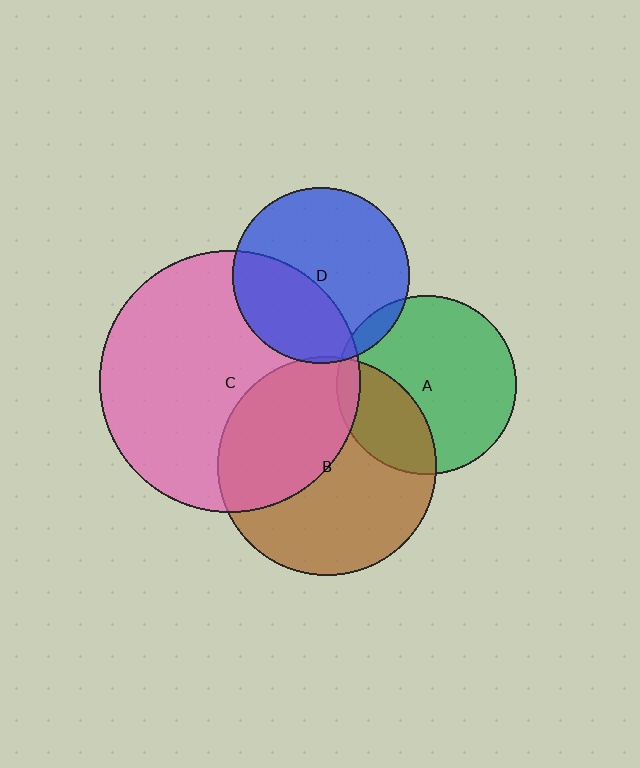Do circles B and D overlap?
Yes.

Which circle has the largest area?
Circle C (pink).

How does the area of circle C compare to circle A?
Approximately 2.1 times.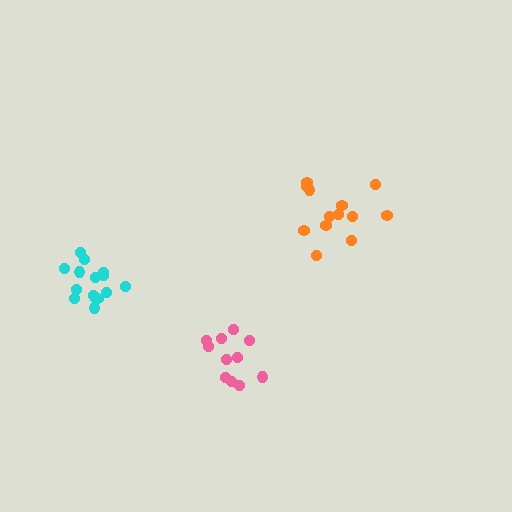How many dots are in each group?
Group 1: 13 dots, Group 2: 11 dots, Group 3: 15 dots (39 total).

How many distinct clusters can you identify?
There are 3 distinct clusters.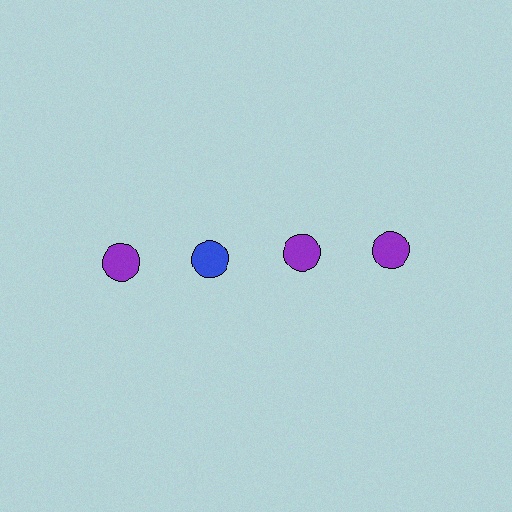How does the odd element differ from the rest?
It has a different color: blue instead of purple.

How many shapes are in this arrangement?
There are 4 shapes arranged in a grid pattern.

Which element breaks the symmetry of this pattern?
The blue circle in the top row, second from left column breaks the symmetry. All other shapes are purple circles.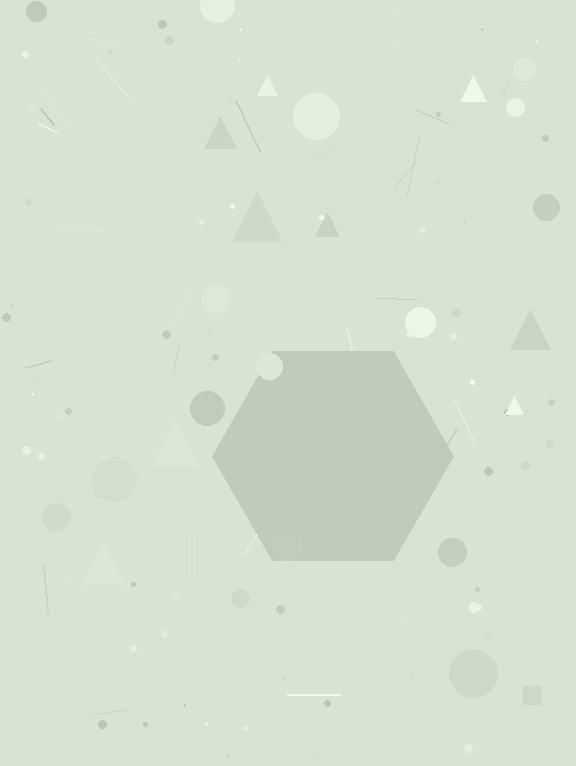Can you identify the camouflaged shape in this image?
The camouflaged shape is a hexagon.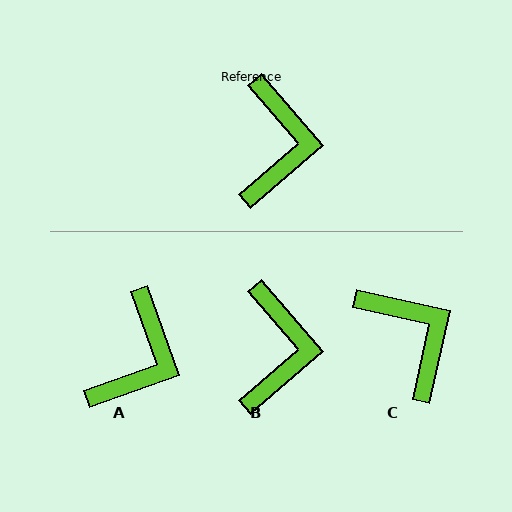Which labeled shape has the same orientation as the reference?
B.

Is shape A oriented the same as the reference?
No, it is off by about 21 degrees.